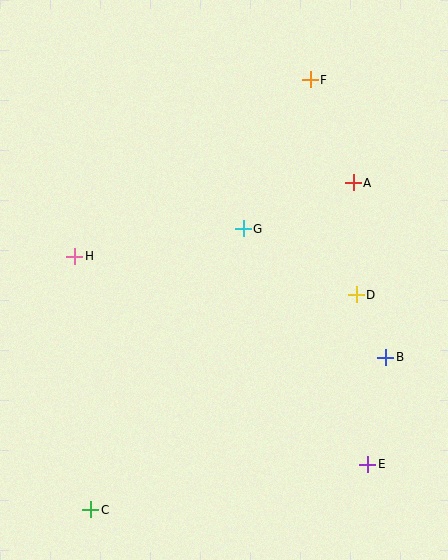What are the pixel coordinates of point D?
Point D is at (356, 295).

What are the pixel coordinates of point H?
Point H is at (75, 256).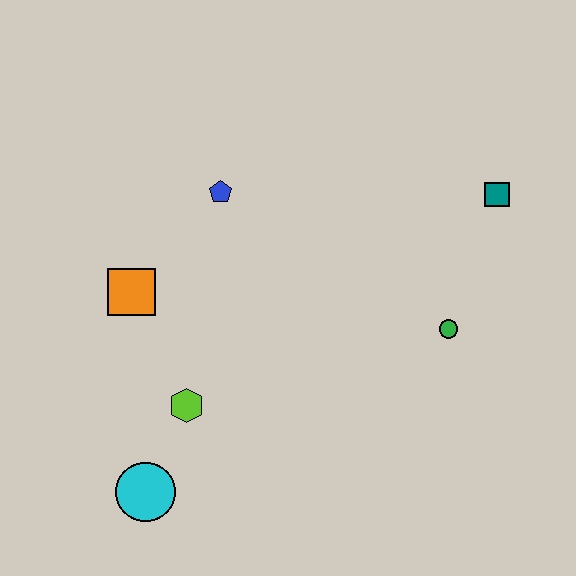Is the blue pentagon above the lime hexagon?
Yes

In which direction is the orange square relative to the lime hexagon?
The orange square is above the lime hexagon.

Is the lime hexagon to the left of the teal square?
Yes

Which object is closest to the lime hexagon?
The cyan circle is closest to the lime hexagon.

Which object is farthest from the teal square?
The cyan circle is farthest from the teal square.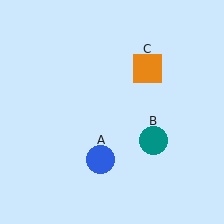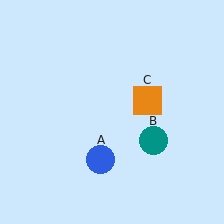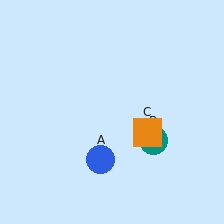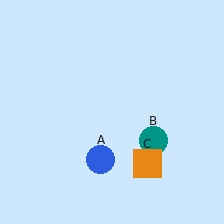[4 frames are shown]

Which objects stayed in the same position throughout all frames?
Blue circle (object A) and teal circle (object B) remained stationary.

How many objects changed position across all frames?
1 object changed position: orange square (object C).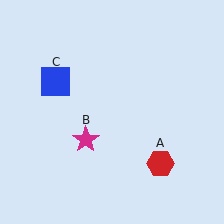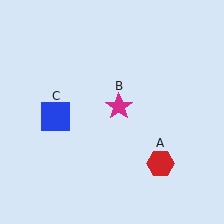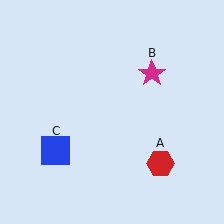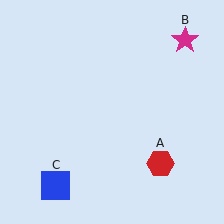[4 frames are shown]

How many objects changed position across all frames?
2 objects changed position: magenta star (object B), blue square (object C).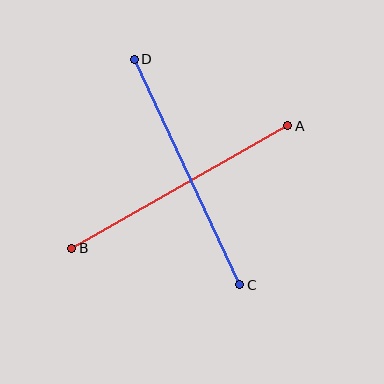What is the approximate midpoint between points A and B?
The midpoint is at approximately (180, 187) pixels.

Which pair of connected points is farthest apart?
Points C and D are farthest apart.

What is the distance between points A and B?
The distance is approximately 248 pixels.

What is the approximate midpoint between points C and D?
The midpoint is at approximately (187, 172) pixels.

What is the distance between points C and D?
The distance is approximately 249 pixels.